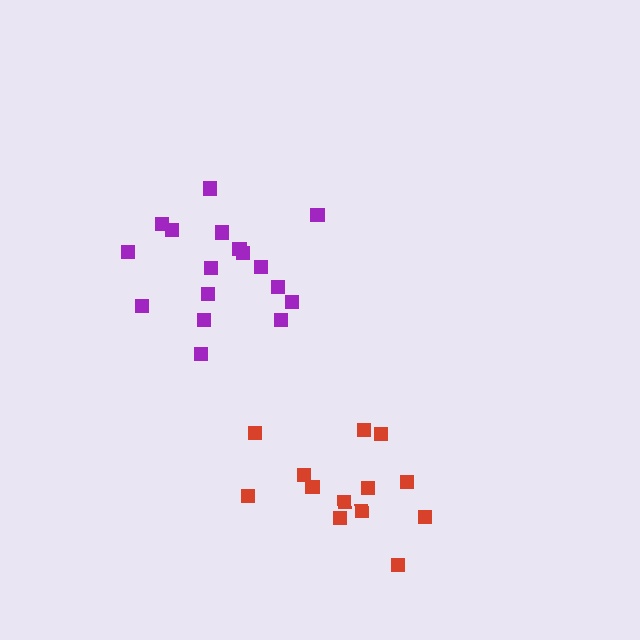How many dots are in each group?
Group 1: 18 dots, Group 2: 13 dots (31 total).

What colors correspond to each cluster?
The clusters are colored: purple, red.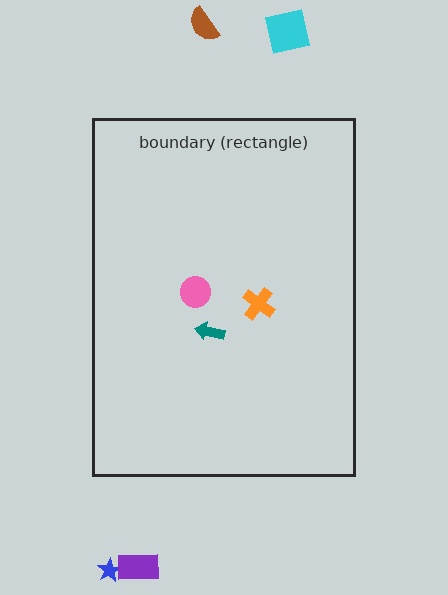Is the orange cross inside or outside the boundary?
Inside.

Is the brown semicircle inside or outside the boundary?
Outside.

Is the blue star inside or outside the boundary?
Outside.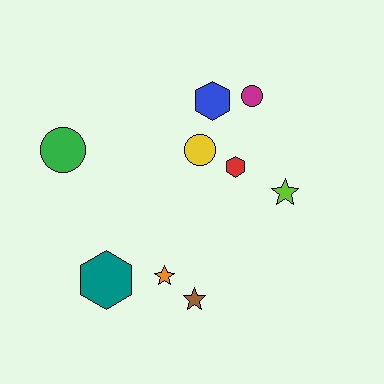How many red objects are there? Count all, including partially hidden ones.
There is 1 red object.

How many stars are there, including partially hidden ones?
There are 3 stars.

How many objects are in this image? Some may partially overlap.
There are 9 objects.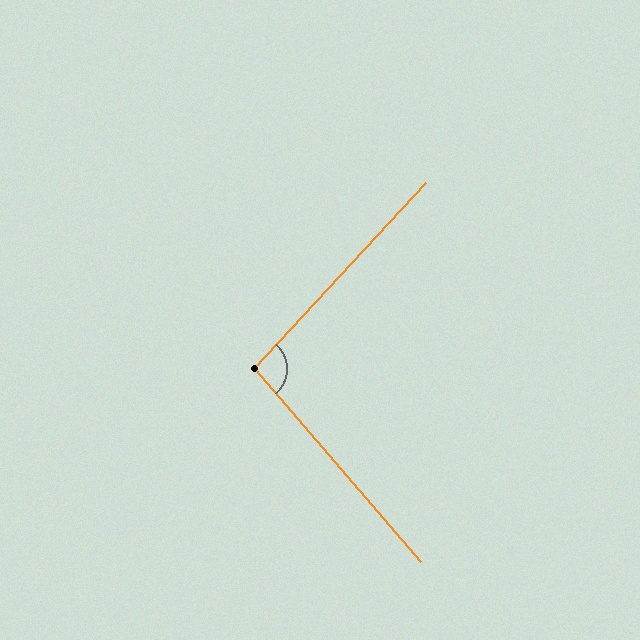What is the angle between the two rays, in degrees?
Approximately 96 degrees.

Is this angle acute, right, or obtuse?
It is obtuse.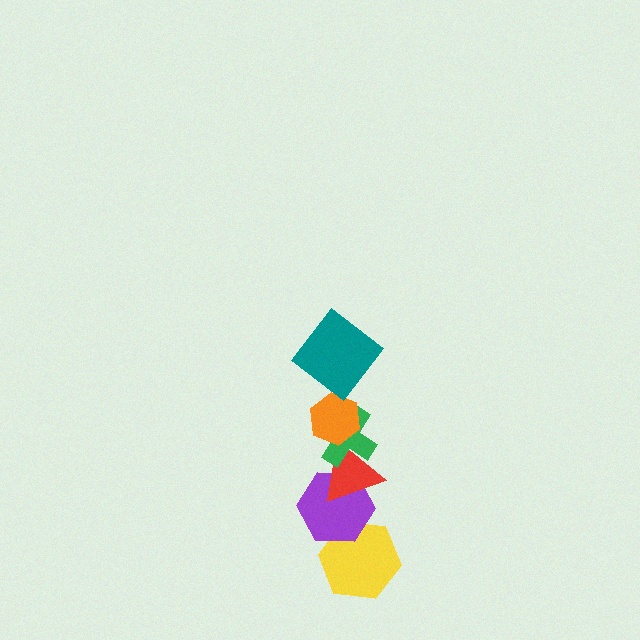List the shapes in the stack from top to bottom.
From top to bottom: the teal diamond, the orange hexagon, the green cross, the red triangle, the purple hexagon, the yellow hexagon.